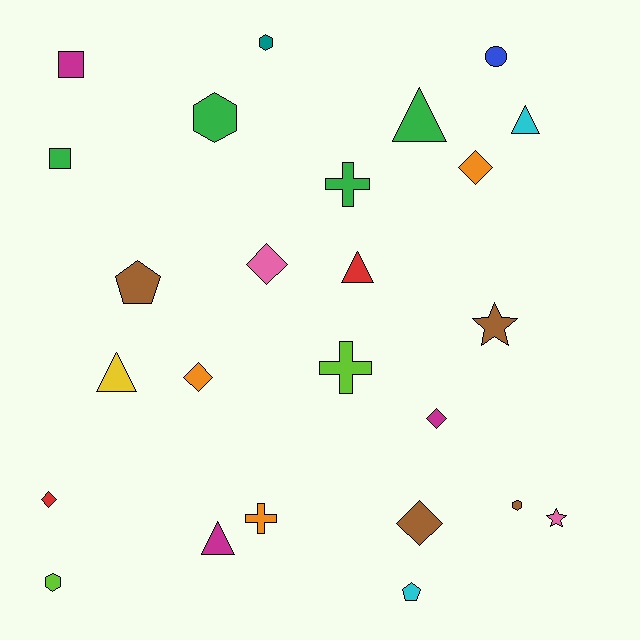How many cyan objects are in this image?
There are 2 cyan objects.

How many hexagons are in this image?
There are 4 hexagons.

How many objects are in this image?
There are 25 objects.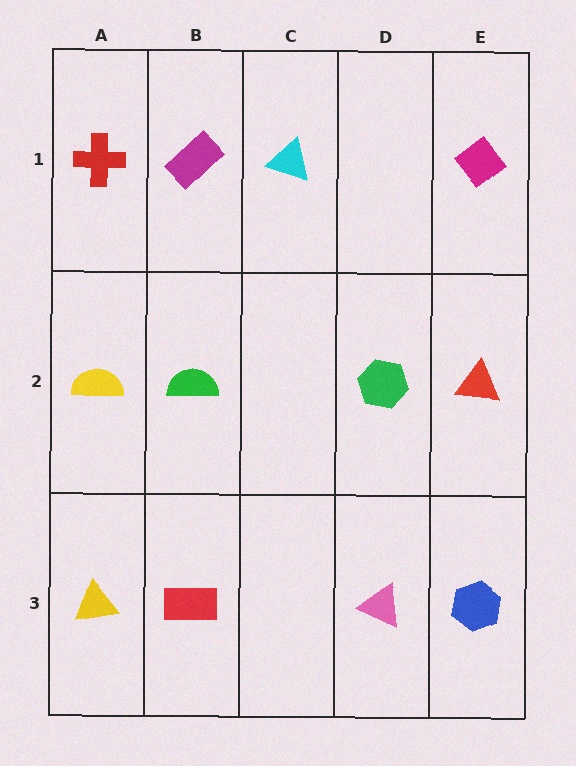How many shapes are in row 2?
4 shapes.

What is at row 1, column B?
A magenta rectangle.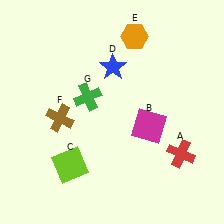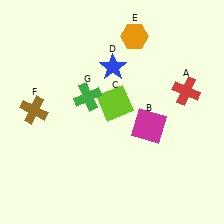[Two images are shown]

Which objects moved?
The objects that moved are: the red cross (A), the lime square (C), the brown cross (F).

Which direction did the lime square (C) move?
The lime square (C) moved up.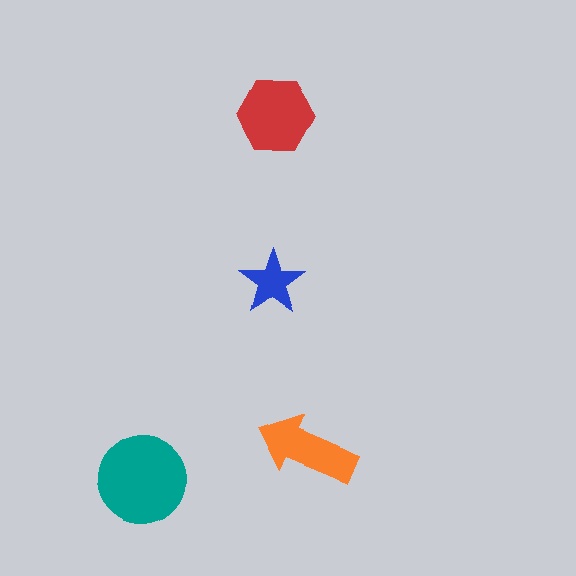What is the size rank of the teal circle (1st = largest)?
1st.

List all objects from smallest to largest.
The blue star, the orange arrow, the red hexagon, the teal circle.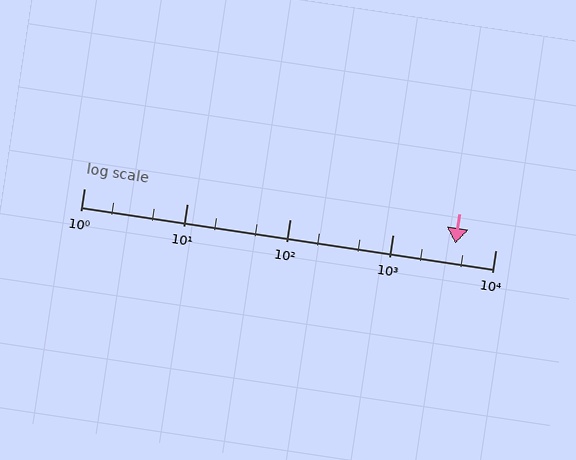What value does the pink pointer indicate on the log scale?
The pointer indicates approximately 4100.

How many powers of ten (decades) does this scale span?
The scale spans 4 decades, from 1 to 10000.